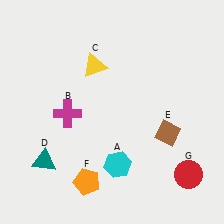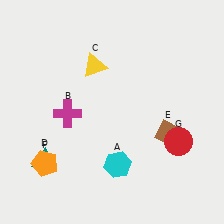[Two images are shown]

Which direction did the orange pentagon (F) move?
The orange pentagon (F) moved left.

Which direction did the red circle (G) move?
The red circle (G) moved up.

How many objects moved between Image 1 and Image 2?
2 objects moved between the two images.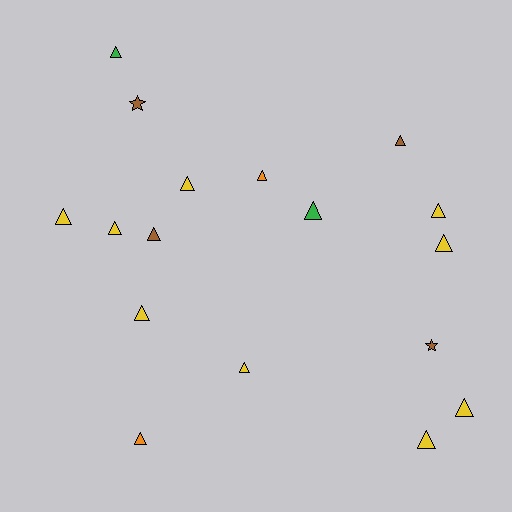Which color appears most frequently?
Yellow, with 9 objects.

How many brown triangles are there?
There are 2 brown triangles.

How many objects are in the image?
There are 17 objects.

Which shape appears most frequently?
Triangle, with 15 objects.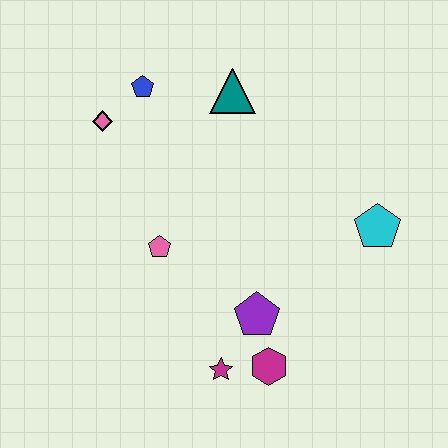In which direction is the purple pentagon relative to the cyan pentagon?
The purple pentagon is to the left of the cyan pentagon.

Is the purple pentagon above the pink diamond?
No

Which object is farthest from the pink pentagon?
The cyan pentagon is farthest from the pink pentagon.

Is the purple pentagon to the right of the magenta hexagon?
No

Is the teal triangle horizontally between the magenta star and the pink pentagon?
No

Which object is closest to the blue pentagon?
The pink diamond is closest to the blue pentagon.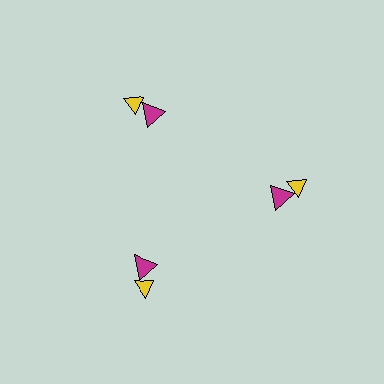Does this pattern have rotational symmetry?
Yes, this pattern has 3-fold rotational symmetry. It looks the same after rotating 120 degrees around the center.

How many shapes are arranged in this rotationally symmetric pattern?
There are 6 shapes, arranged in 3 groups of 2.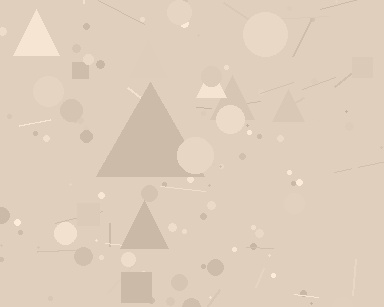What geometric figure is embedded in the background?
A triangle is embedded in the background.